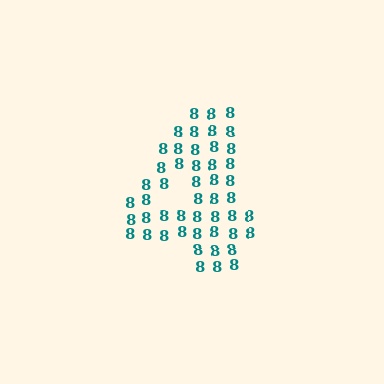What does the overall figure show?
The overall figure shows the digit 4.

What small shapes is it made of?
It is made of small digit 8's.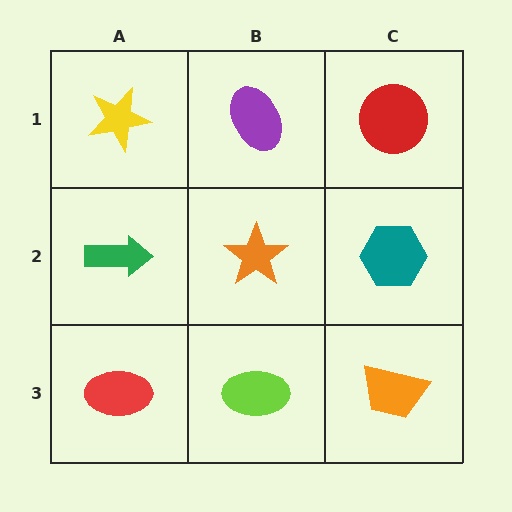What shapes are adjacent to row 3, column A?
A green arrow (row 2, column A), a lime ellipse (row 3, column B).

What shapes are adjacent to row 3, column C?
A teal hexagon (row 2, column C), a lime ellipse (row 3, column B).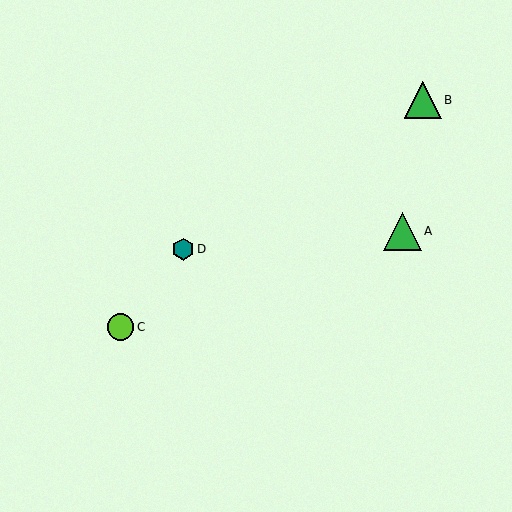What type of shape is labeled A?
Shape A is a green triangle.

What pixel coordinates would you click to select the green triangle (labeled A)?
Click at (402, 231) to select the green triangle A.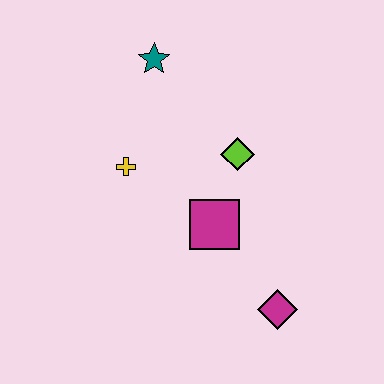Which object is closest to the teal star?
The yellow cross is closest to the teal star.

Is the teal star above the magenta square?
Yes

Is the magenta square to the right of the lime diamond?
No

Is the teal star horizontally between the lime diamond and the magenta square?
No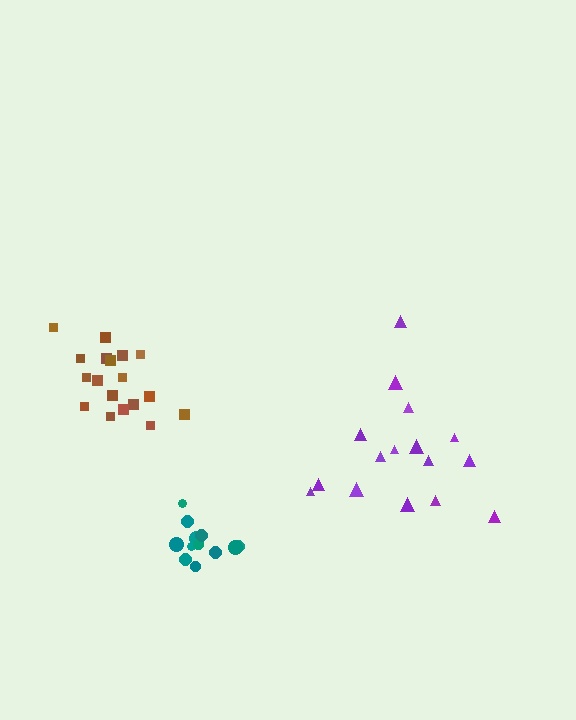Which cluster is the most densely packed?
Teal.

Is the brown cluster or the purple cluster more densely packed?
Brown.